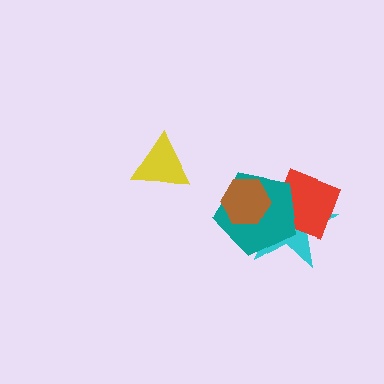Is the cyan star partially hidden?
Yes, it is partially covered by another shape.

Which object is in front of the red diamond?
The teal pentagon is in front of the red diamond.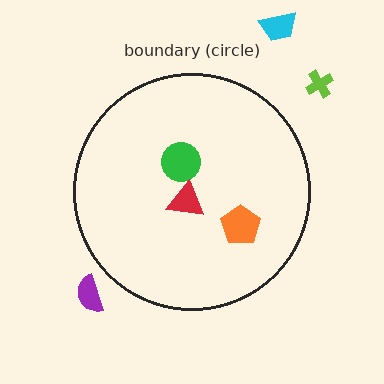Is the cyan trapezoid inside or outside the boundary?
Outside.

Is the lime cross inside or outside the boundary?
Outside.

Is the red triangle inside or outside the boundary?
Inside.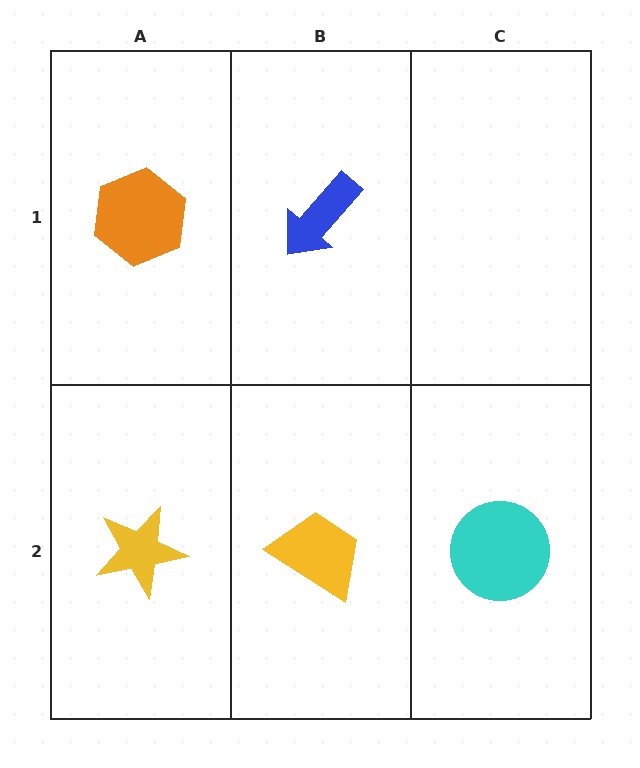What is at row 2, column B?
A yellow trapezoid.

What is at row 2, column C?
A cyan circle.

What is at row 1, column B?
A blue arrow.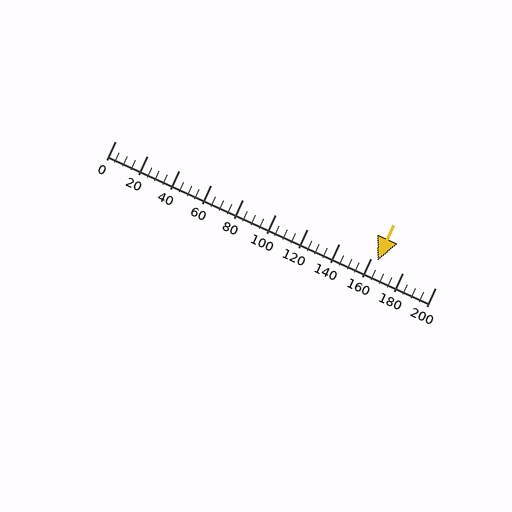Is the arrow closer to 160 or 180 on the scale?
The arrow is closer to 160.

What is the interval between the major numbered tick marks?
The major tick marks are spaced 20 units apart.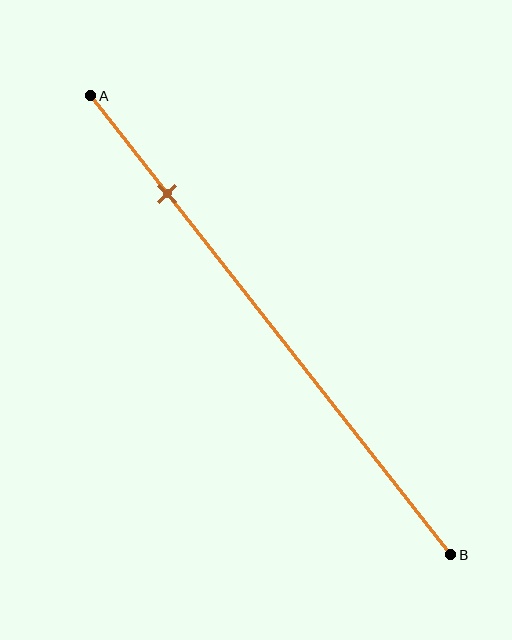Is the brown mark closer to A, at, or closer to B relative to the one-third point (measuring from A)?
The brown mark is closer to point A than the one-third point of segment AB.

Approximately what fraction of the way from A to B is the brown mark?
The brown mark is approximately 20% of the way from A to B.